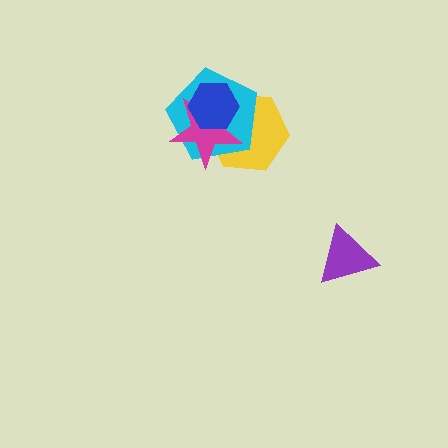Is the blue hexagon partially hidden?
No, no other shape covers it.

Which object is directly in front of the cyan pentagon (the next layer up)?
The magenta star is directly in front of the cyan pentagon.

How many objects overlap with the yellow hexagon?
3 objects overlap with the yellow hexagon.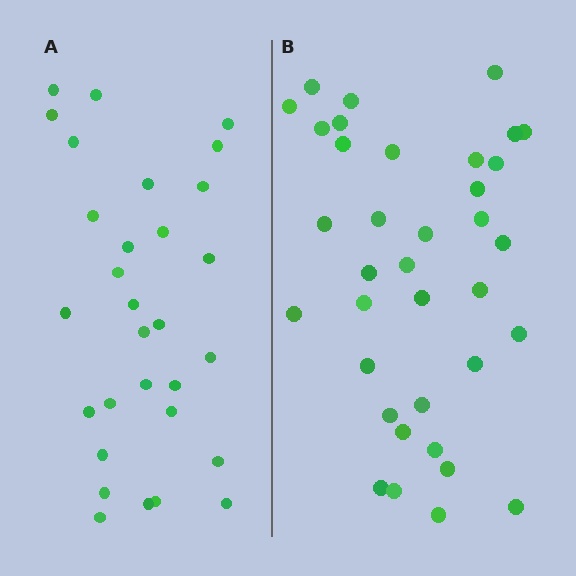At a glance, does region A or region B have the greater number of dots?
Region B (the right region) has more dots.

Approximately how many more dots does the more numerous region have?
Region B has about 6 more dots than region A.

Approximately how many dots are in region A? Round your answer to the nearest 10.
About 30 dots.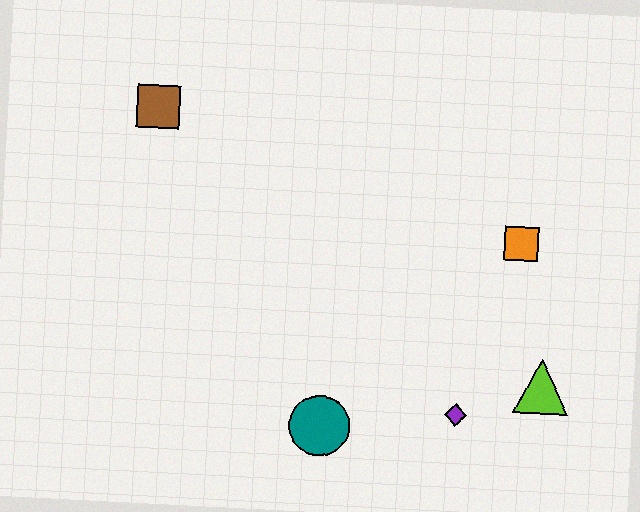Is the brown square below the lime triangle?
No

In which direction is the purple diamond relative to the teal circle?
The purple diamond is to the right of the teal circle.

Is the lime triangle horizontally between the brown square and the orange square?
No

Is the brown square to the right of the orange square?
No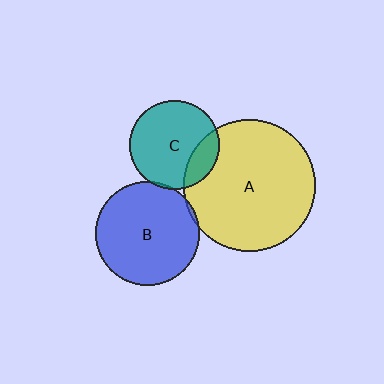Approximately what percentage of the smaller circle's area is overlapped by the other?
Approximately 20%.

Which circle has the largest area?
Circle A (yellow).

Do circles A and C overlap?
Yes.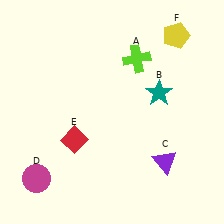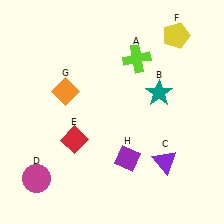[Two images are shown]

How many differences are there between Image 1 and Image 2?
There are 2 differences between the two images.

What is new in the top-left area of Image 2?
An orange diamond (G) was added in the top-left area of Image 2.